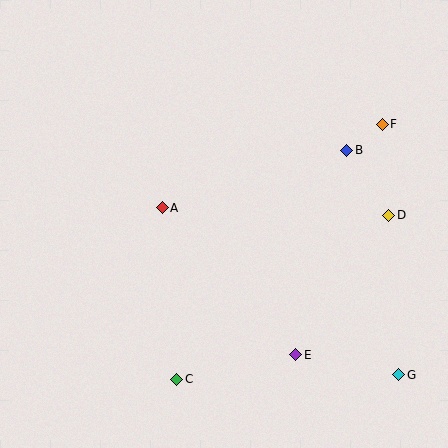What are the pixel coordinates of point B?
Point B is at (347, 150).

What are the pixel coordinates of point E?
Point E is at (296, 355).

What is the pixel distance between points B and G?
The distance between B and G is 230 pixels.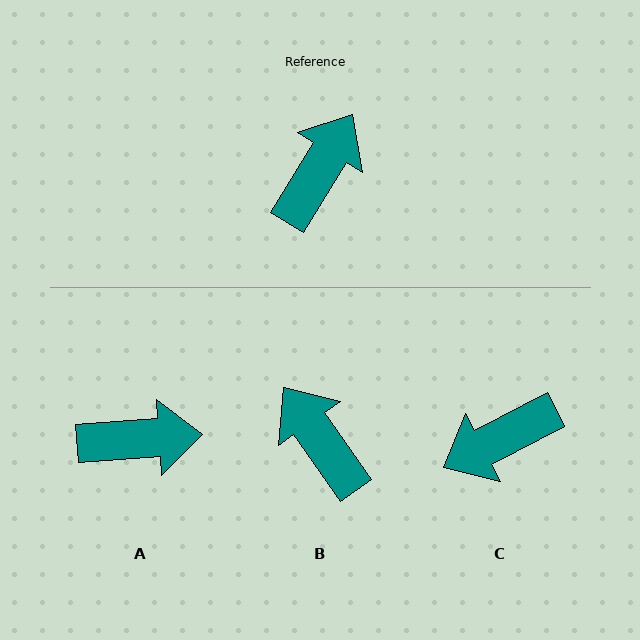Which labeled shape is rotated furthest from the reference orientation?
C, about 149 degrees away.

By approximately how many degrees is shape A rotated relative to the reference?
Approximately 55 degrees clockwise.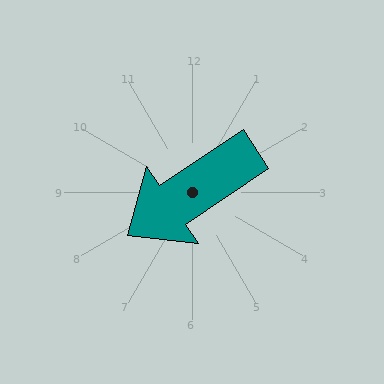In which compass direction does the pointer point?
Southwest.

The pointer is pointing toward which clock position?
Roughly 8 o'clock.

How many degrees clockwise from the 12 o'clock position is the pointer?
Approximately 236 degrees.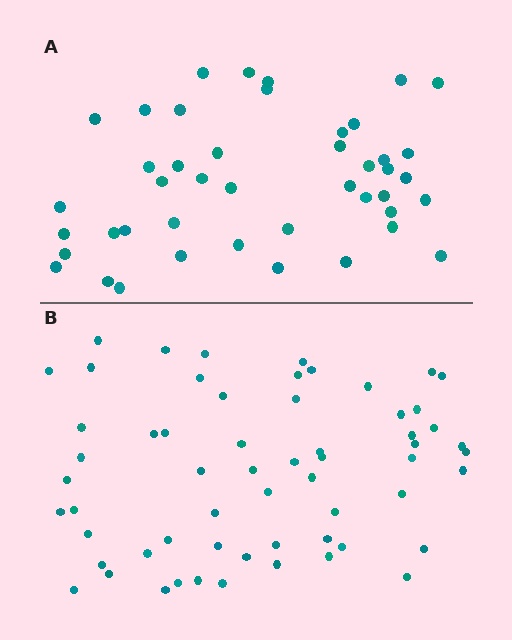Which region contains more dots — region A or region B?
Region B (the bottom region) has more dots.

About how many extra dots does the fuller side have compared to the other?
Region B has approximately 15 more dots than region A.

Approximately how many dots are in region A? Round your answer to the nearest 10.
About 40 dots. (The exact count is 44, which rounds to 40.)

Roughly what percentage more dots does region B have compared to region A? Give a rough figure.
About 35% more.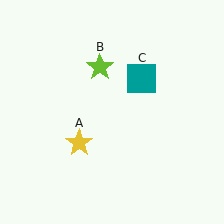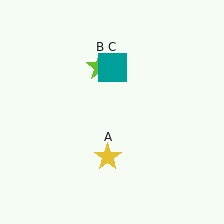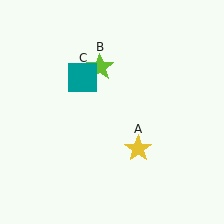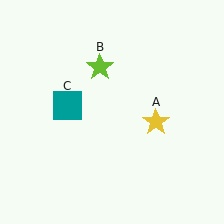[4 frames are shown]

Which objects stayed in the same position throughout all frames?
Lime star (object B) remained stationary.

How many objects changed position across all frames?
2 objects changed position: yellow star (object A), teal square (object C).